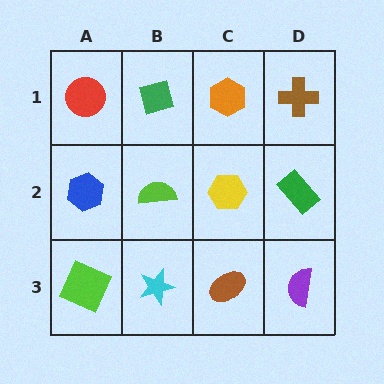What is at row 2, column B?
A lime semicircle.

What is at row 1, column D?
A brown cross.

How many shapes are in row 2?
4 shapes.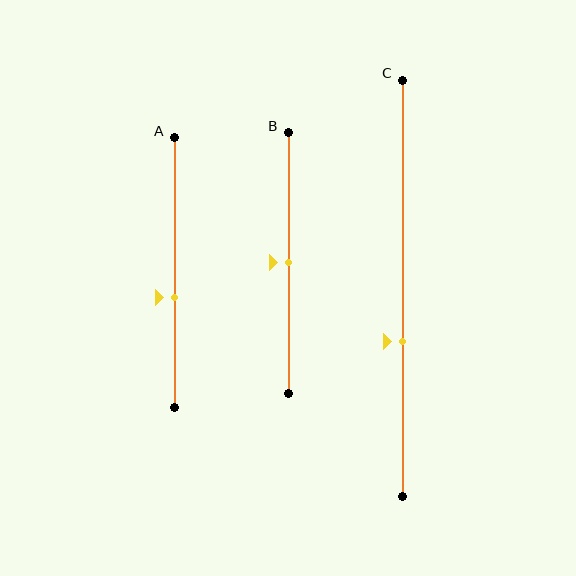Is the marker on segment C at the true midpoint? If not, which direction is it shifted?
No, the marker on segment C is shifted downward by about 13% of the segment length.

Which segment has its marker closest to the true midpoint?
Segment B has its marker closest to the true midpoint.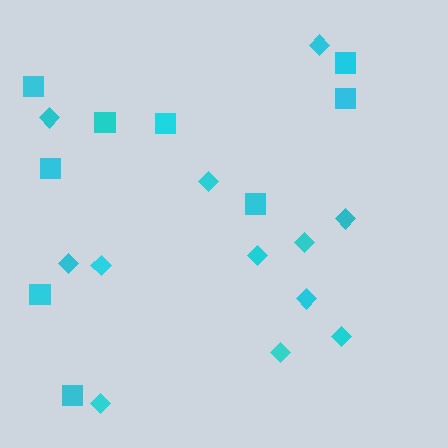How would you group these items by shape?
There are 2 groups: one group of diamonds (12) and one group of squares (9).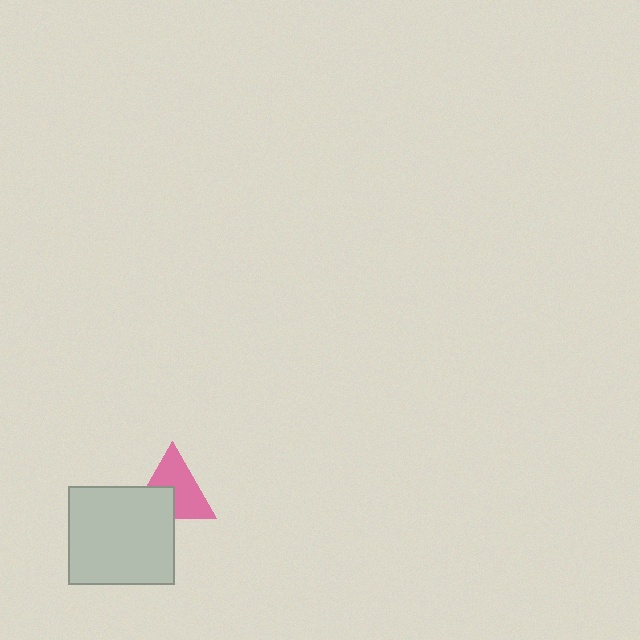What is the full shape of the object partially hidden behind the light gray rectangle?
The partially hidden object is a pink triangle.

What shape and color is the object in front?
The object in front is a light gray rectangle.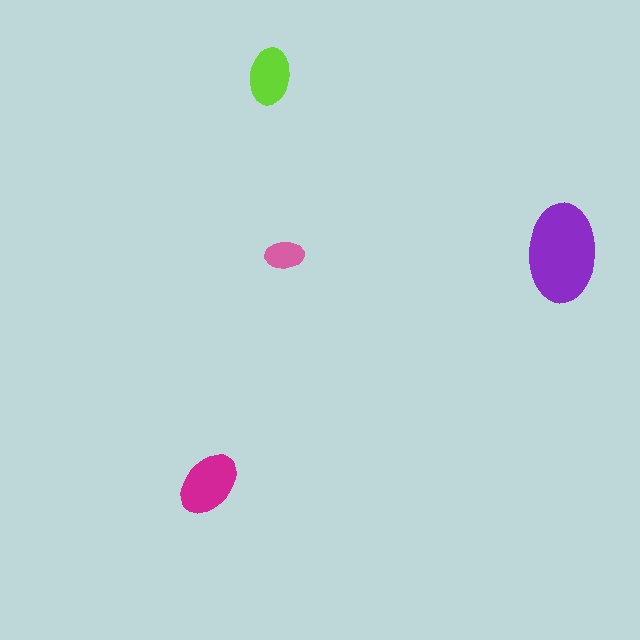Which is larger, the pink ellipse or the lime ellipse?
The lime one.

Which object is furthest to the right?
The purple ellipse is rightmost.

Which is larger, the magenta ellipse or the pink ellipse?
The magenta one.